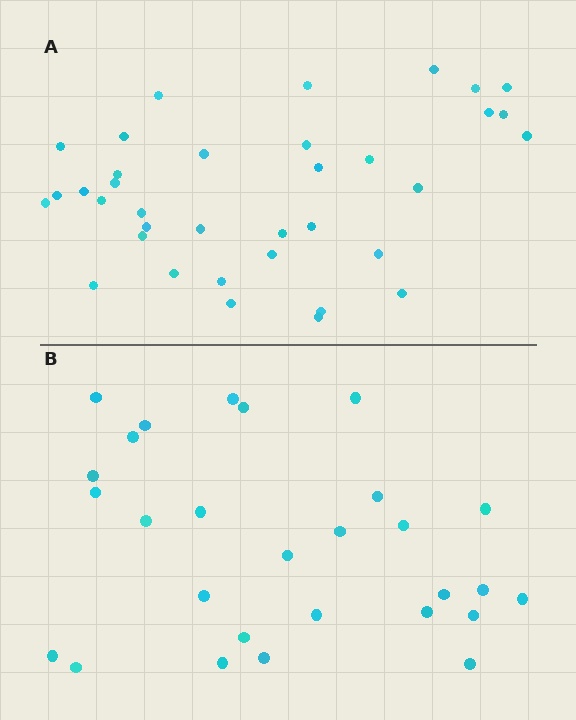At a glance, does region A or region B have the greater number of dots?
Region A (the top region) has more dots.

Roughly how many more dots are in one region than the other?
Region A has roughly 8 or so more dots than region B.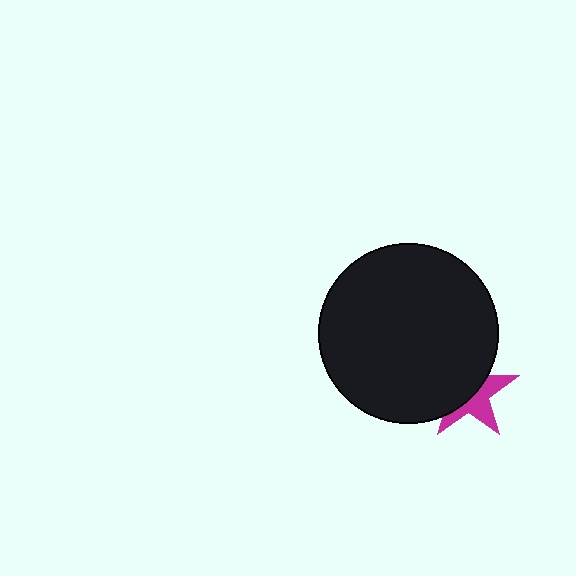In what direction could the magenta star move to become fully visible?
The magenta star could move toward the lower-right. That would shift it out from behind the black circle entirely.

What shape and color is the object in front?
The object in front is a black circle.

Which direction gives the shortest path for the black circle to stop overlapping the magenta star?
Moving toward the upper-left gives the shortest separation.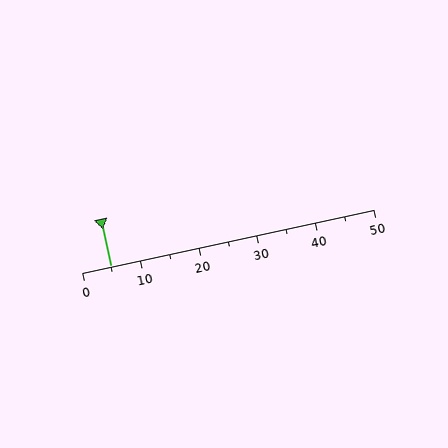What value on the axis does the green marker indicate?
The marker indicates approximately 5.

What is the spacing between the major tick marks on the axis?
The major ticks are spaced 10 apart.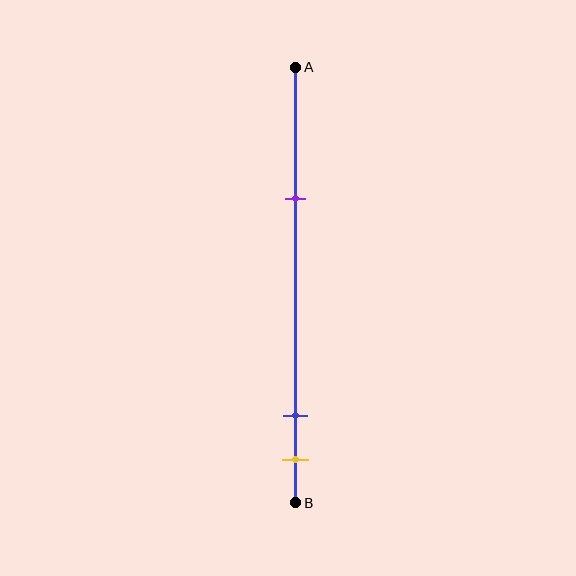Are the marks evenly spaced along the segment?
No, the marks are not evenly spaced.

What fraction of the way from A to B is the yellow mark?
The yellow mark is approximately 90% (0.9) of the way from A to B.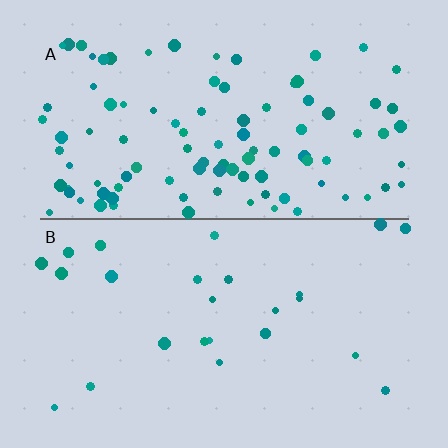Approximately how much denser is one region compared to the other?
Approximately 3.9× — region A over region B.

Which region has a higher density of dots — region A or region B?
A (the top).